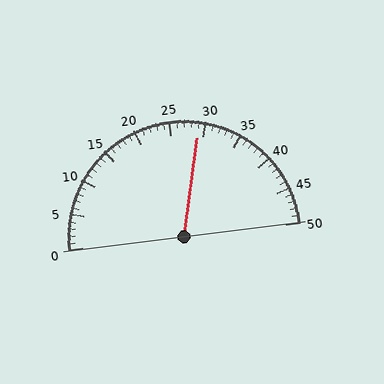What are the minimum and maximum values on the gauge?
The gauge ranges from 0 to 50.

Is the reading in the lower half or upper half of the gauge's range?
The reading is in the upper half of the range (0 to 50).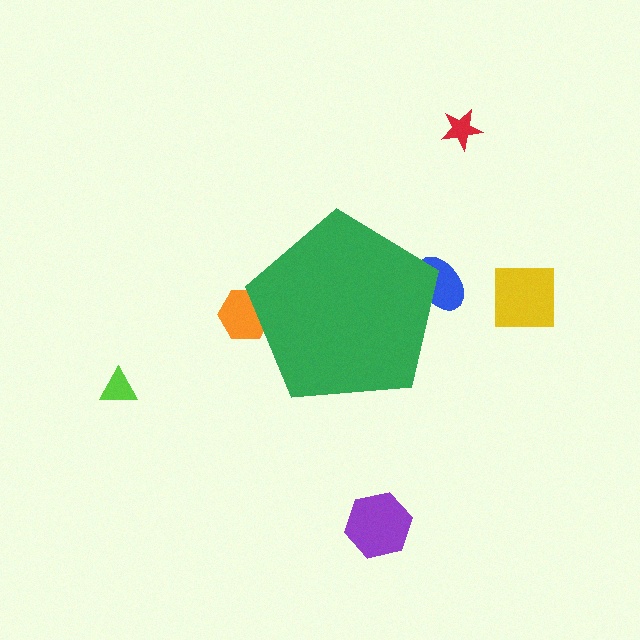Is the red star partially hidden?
No, the red star is fully visible.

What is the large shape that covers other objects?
A green pentagon.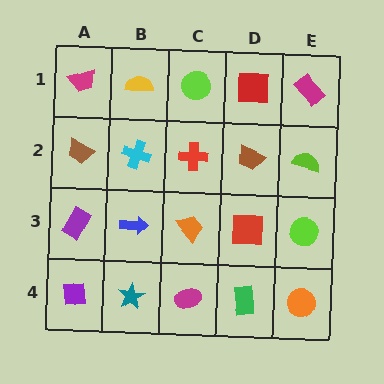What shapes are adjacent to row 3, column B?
A cyan cross (row 2, column B), a teal star (row 4, column B), a purple rectangle (row 3, column A), an orange trapezoid (row 3, column C).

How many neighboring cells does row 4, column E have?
2.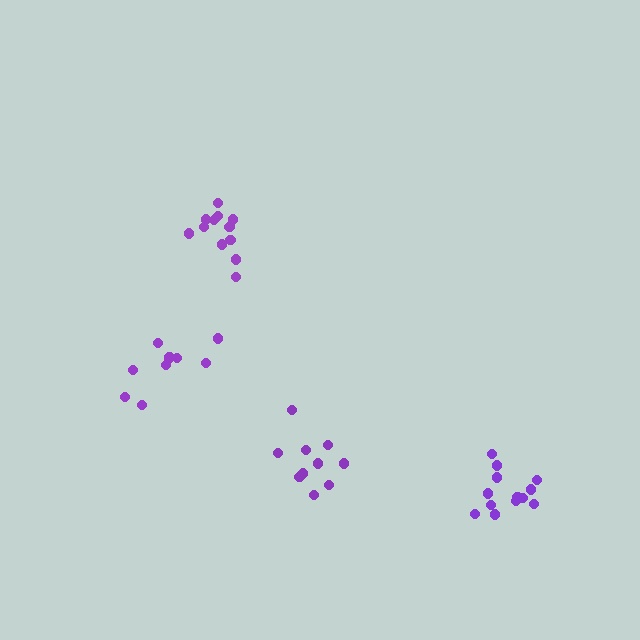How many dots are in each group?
Group 1: 12 dots, Group 2: 10 dots, Group 3: 14 dots, Group 4: 9 dots (45 total).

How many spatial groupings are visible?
There are 4 spatial groupings.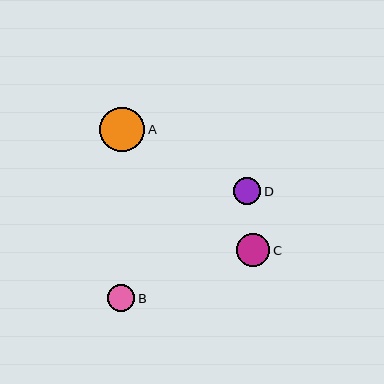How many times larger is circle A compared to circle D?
Circle A is approximately 1.7 times the size of circle D.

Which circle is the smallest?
Circle D is the smallest with a size of approximately 27 pixels.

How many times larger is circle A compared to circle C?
Circle A is approximately 1.4 times the size of circle C.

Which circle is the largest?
Circle A is the largest with a size of approximately 45 pixels.